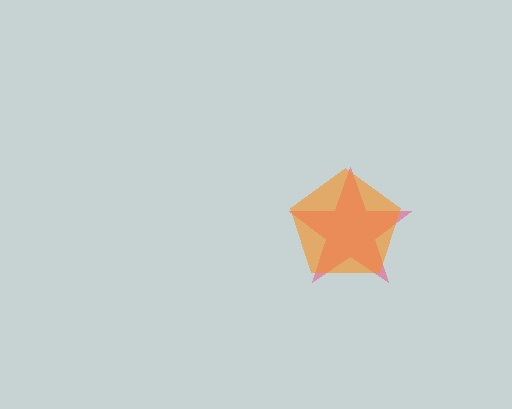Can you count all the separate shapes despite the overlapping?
Yes, there are 2 separate shapes.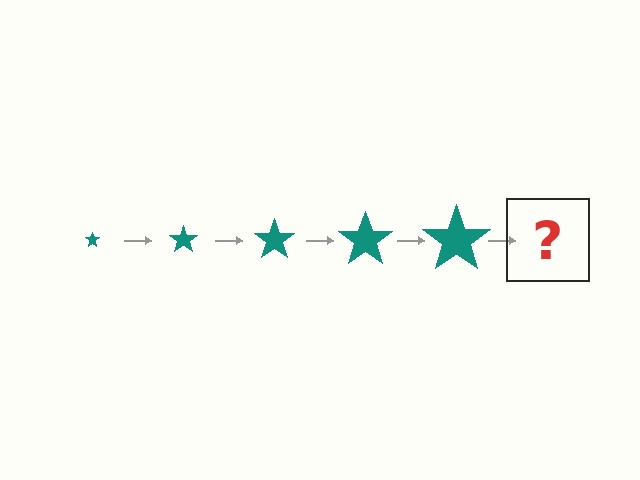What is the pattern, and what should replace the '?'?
The pattern is that the star gets progressively larger each step. The '?' should be a teal star, larger than the previous one.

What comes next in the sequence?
The next element should be a teal star, larger than the previous one.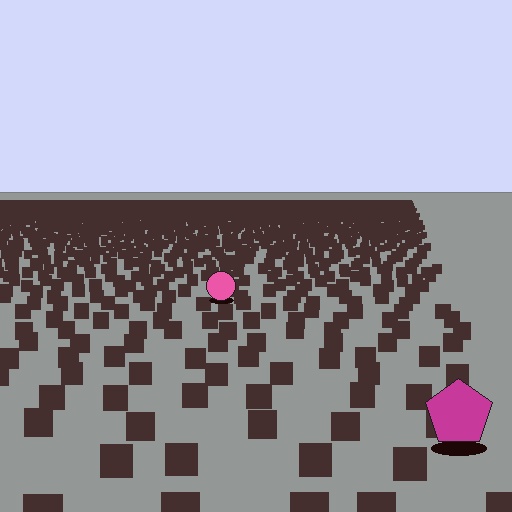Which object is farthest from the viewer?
The pink circle is farthest from the viewer. It appears smaller and the ground texture around it is denser.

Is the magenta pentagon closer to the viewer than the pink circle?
Yes. The magenta pentagon is closer — you can tell from the texture gradient: the ground texture is coarser near it.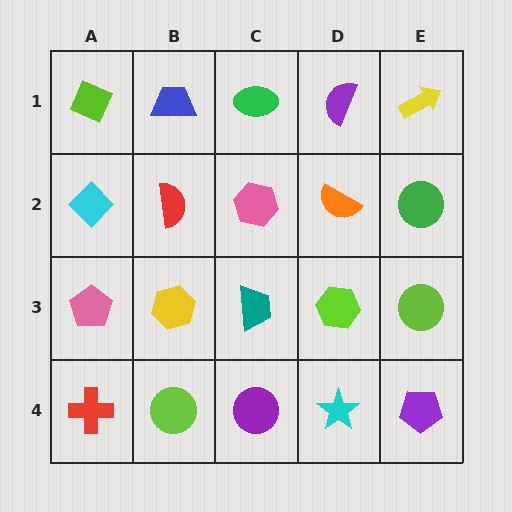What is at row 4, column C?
A purple circle.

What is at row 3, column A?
A pink pentagon.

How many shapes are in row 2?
5 shapes.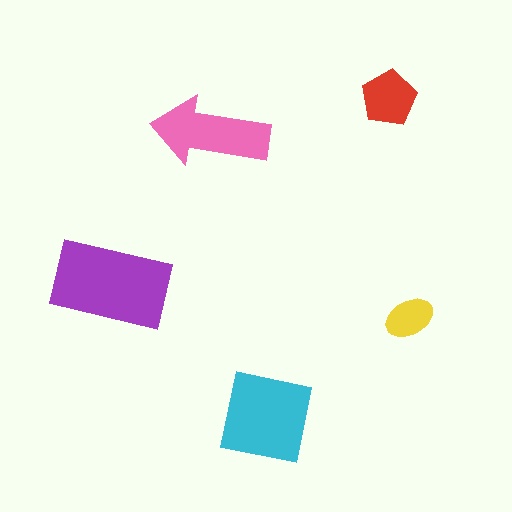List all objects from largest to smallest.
The purple rectangle, the cyan square, the pink arrow, the red pentagon, the yellow ellipse.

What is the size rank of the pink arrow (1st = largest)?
3rd.